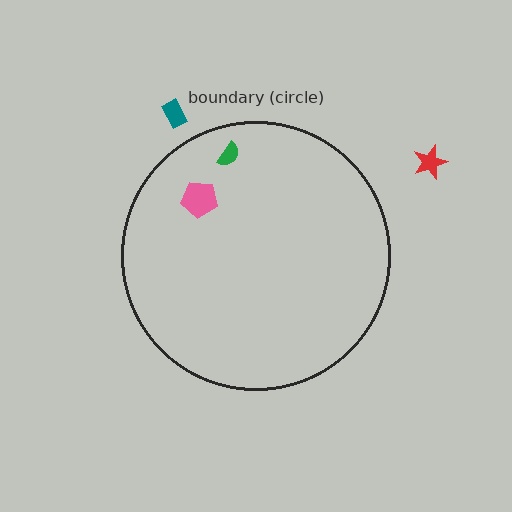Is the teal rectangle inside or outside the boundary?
Outside.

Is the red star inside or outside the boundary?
Outside.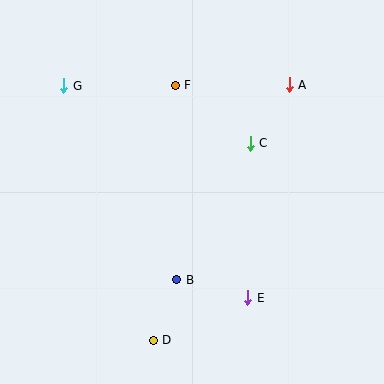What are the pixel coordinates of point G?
Point G is at (64, 86).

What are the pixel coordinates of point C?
Point C is at (250, 144).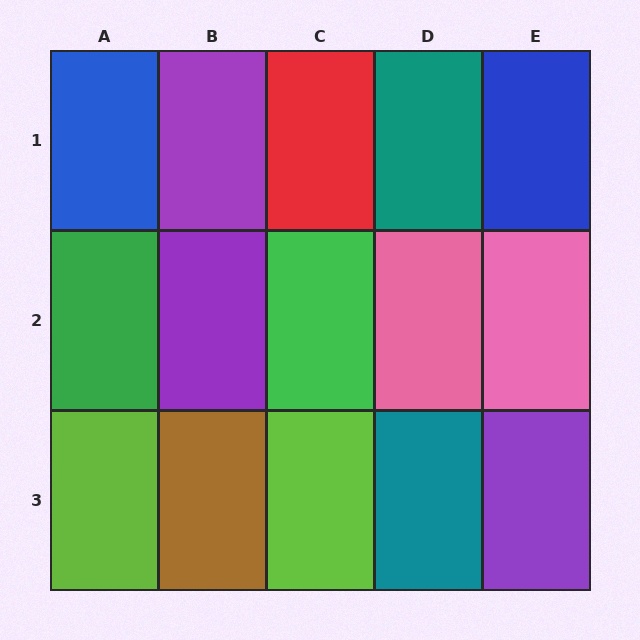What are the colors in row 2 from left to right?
Green, purple, green, pink, pink.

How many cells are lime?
2 cells are lime.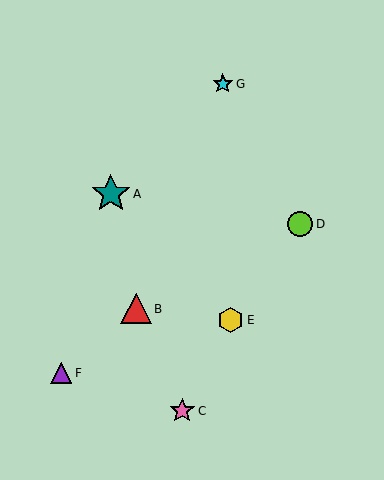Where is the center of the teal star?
The center of the teal star is at (111, 194).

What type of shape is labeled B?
Shape B is a red triangle.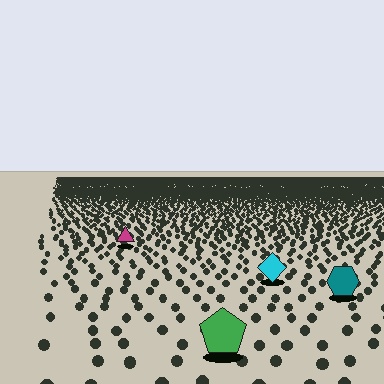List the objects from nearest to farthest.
From nearest to farthest: the green pentagon, the teal hexagon, the cyan diamond, the magenta triangle.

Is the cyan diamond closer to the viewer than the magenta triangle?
Yes. The cyan diamond is closer — you can tell from the texture gradient: the ground texture is coarser near it.